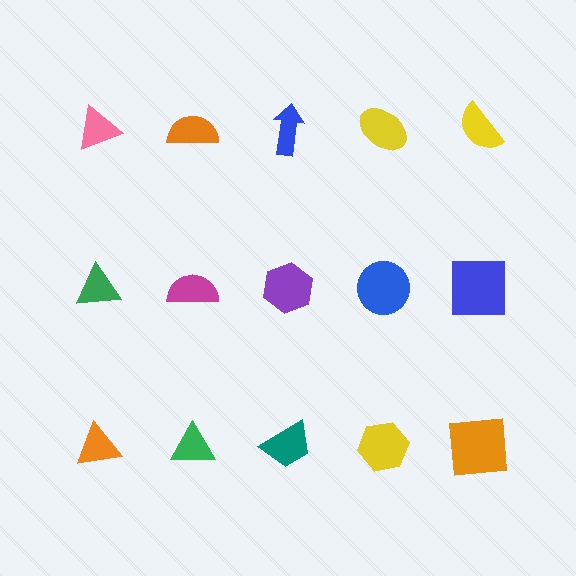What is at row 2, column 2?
A magenta semicircle.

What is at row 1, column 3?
A blue arrow.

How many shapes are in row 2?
5 shapes.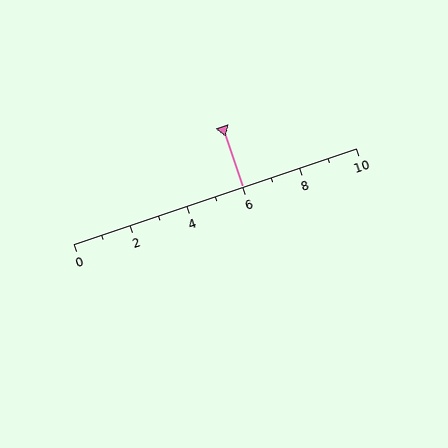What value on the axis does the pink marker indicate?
The marker indicates approximately 6.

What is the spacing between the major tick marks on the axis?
The major ticks are spaced 2 apart.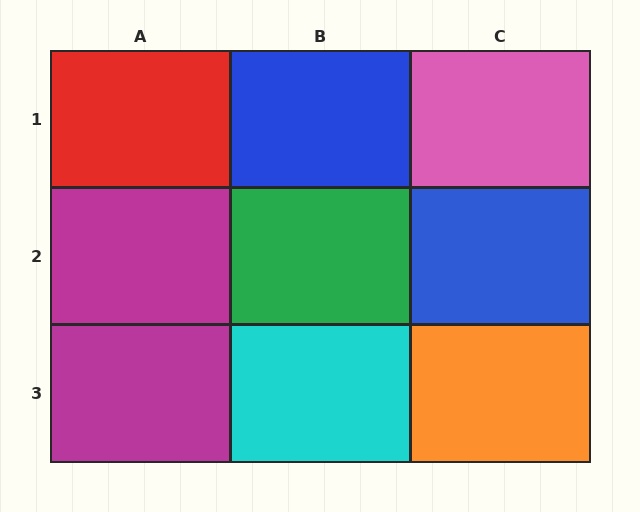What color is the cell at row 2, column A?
Magenta.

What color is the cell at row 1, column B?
Blue.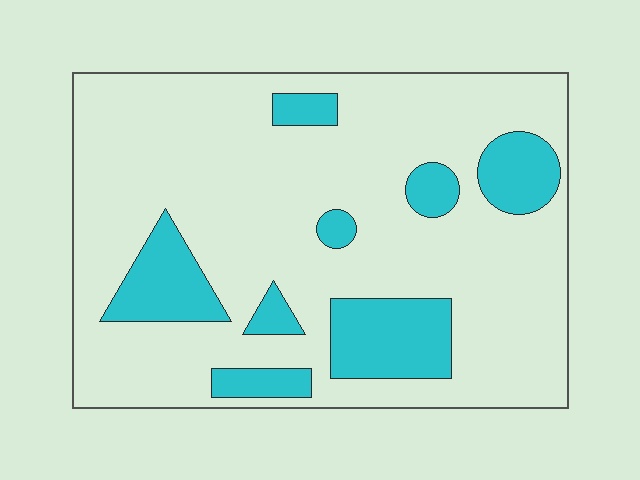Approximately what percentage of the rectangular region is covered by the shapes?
Approximately 20%.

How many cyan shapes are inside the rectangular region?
8.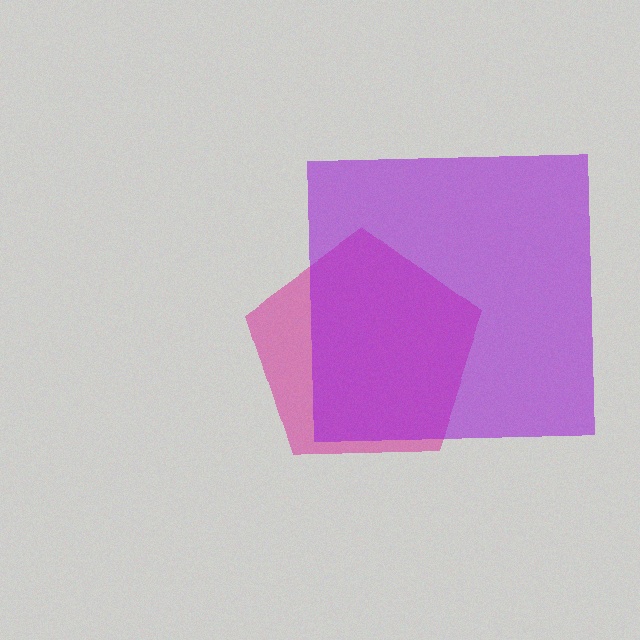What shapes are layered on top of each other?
The layered shapes are: a magenta pentagon, a purple square.